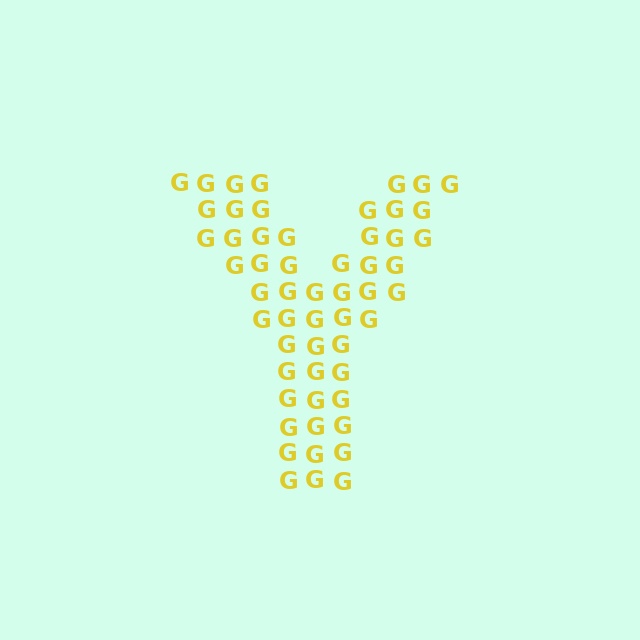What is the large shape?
The large shape is the letter Y.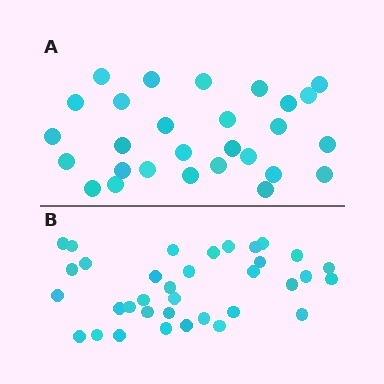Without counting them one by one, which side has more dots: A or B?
Region B (the bottom region) has more dots.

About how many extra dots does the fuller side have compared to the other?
Region B has roughly 8 or so more dots than region A.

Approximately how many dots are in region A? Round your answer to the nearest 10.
About 30 dots. (The exact count is 28, which rounds to 30.)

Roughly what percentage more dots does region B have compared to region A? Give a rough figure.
About 25% more.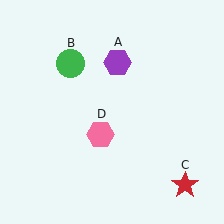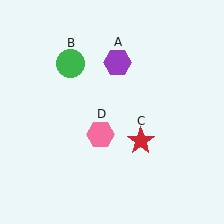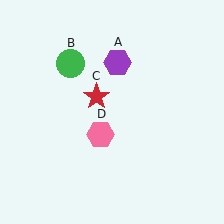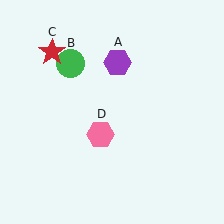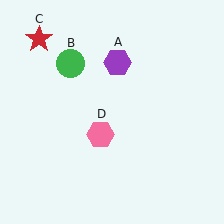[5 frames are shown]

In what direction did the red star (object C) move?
The red star (object C) moved up and to the left.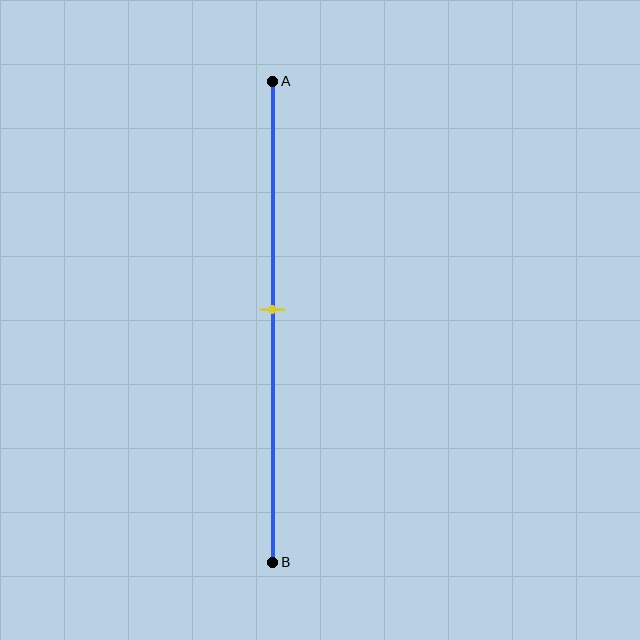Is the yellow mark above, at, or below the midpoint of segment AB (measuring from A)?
The yellow mark is approximately at the midpoint of segment AB.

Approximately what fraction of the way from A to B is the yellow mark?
The yellow mark is approximately 45% of the way from A to B.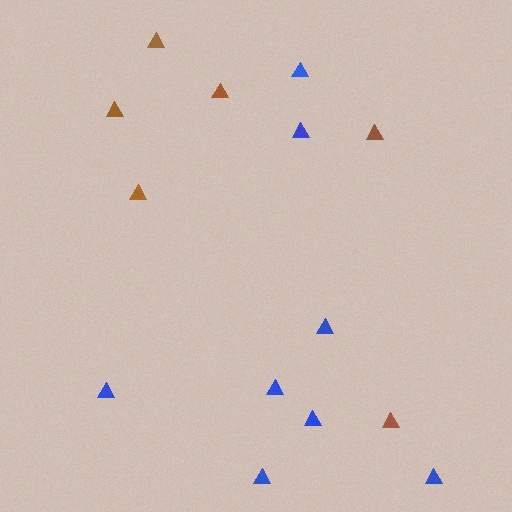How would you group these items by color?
There are 2 groups: one group of brown triangles (6) and one group of blue triangles (8).